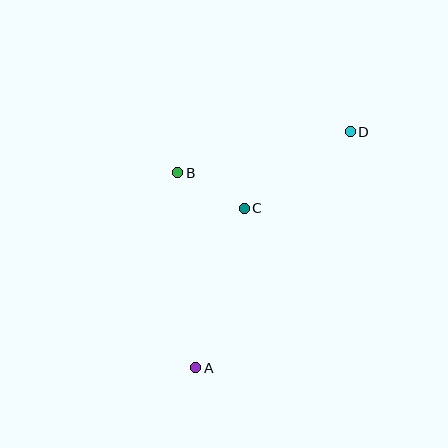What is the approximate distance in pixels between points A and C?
The distance between A and C is approximately 167 pixels.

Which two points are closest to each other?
Points B and C are closest to each other.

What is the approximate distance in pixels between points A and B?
The distance between A and B is approximately 196 pixels.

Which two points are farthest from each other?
Points A and D are farthest from each other.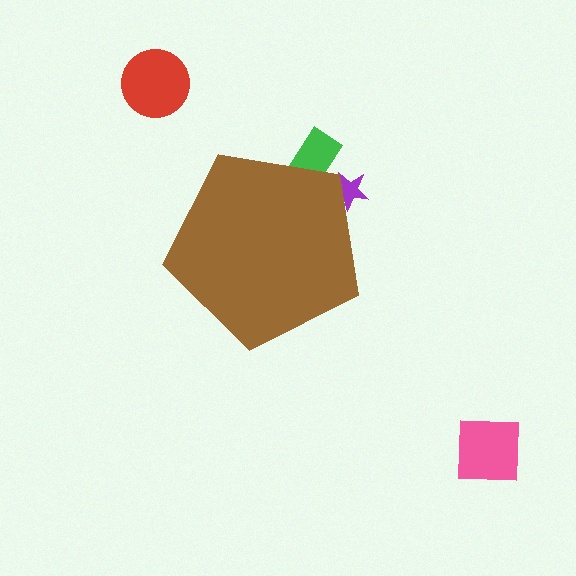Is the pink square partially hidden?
No, the pink square is fully visible.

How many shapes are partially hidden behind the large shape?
2 shapes are partially hidden.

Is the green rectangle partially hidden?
Yes, the green rectangle is partially hidden behind the brown pentagon.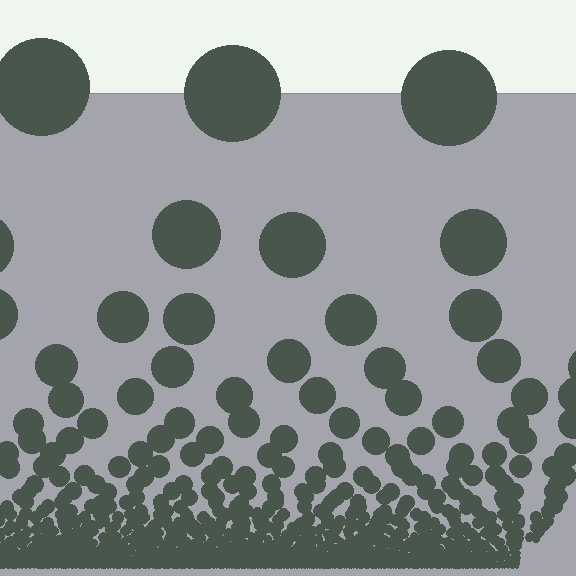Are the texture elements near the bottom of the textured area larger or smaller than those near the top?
Smaller. The gradient is inverted — elements near the bottom are smaller and denser.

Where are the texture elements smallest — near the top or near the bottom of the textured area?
Near the bottom.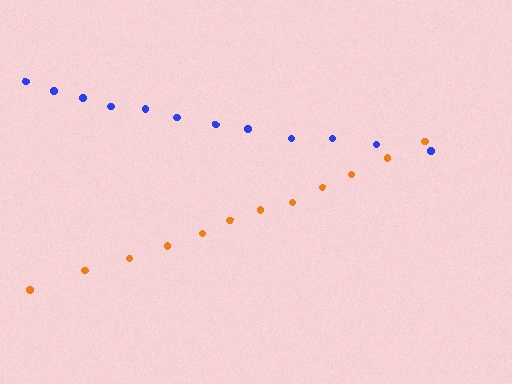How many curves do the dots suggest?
There are 2 distinct paths.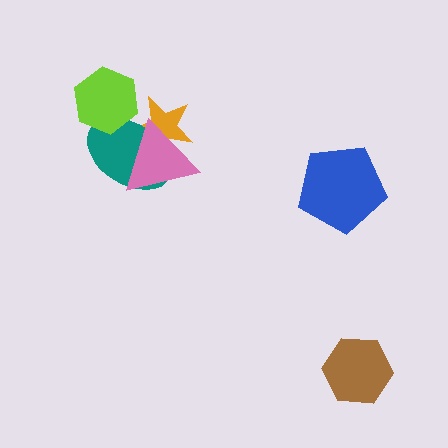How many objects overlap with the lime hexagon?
1 object overlaps with the lime hexagon.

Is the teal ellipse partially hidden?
Yes, it is partially covered by another shape.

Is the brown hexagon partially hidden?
No, no other shape covers it.